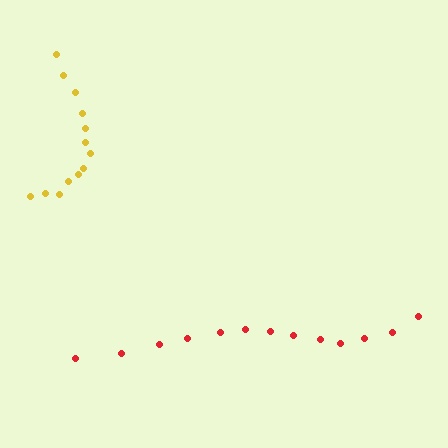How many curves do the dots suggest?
There are 2 distinct paths.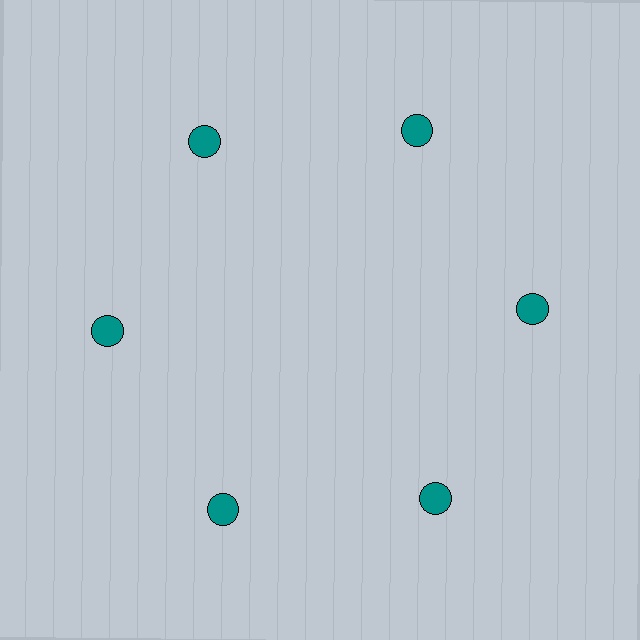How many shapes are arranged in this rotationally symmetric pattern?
There are 6 shapes, arranged in 6 groups of 1.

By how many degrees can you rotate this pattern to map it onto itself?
The pattern maps onto itself every 60 degrees of rotation.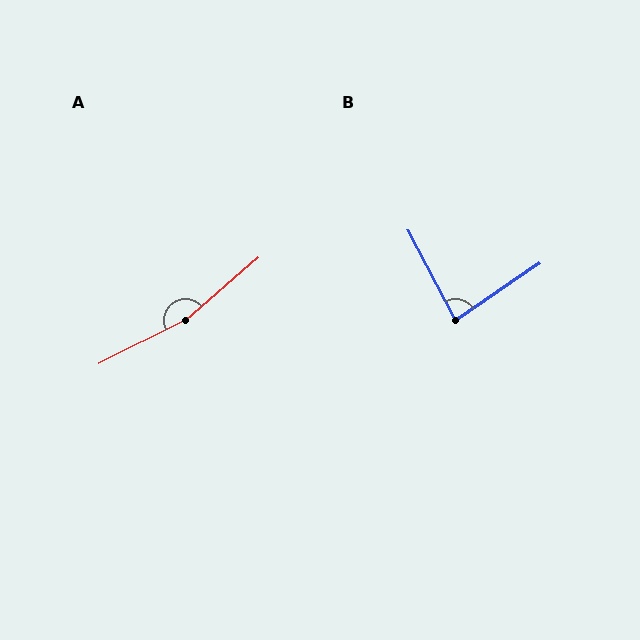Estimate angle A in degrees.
Approximately 166 degrees.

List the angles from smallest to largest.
B (84°), A (166°).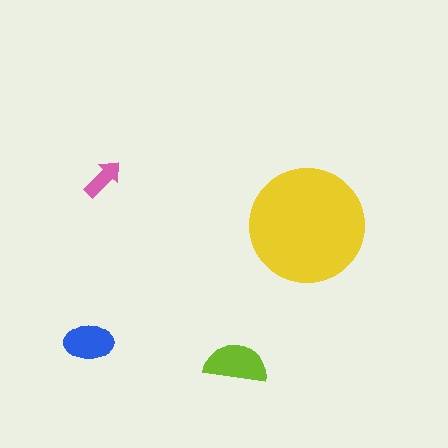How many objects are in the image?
There are 4 objects in the image.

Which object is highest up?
The pink arrow is topmost.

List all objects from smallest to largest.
The pink arrow, the blue ellipse, the lime semicircle, the yellow circle.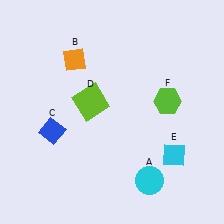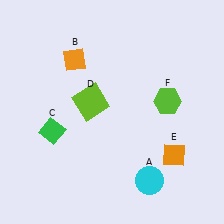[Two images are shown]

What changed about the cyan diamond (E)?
In Image 1, E is cyan. In Image 2, it changed to orange.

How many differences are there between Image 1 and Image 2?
There are 2 differences between the two images.